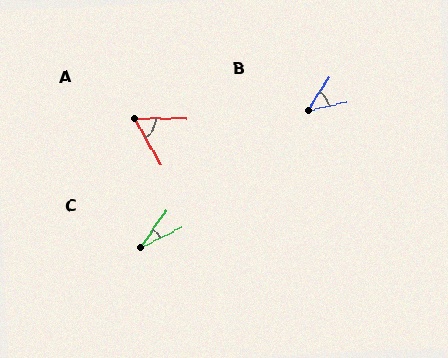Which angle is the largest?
A, at approximately 60 degrees.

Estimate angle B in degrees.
Approximately 45 degrees.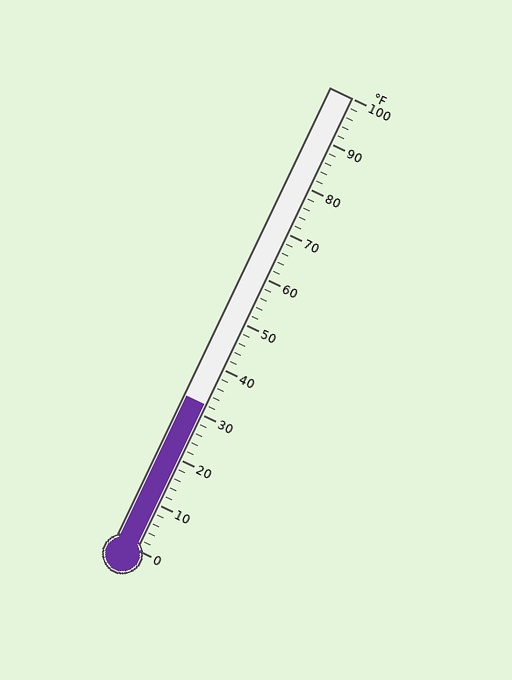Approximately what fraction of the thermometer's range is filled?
The thermometer is filled to approximately 30% of its range.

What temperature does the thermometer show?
The thermometer shows approximately 32°F.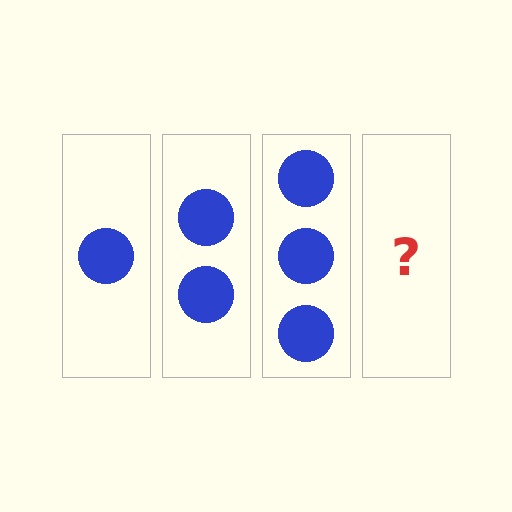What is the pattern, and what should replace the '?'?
The pattern is that each step adds one more circle. The '?' should be 4 circles.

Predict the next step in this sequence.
The next step is 4 circles.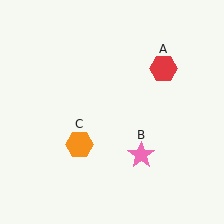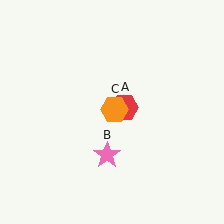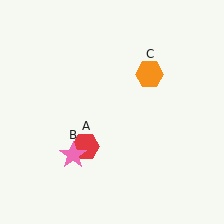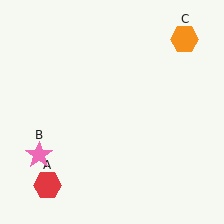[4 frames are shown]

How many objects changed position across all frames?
3 objects changed position: red hexagon (object A), pink star (object B), orange hexagon (object C).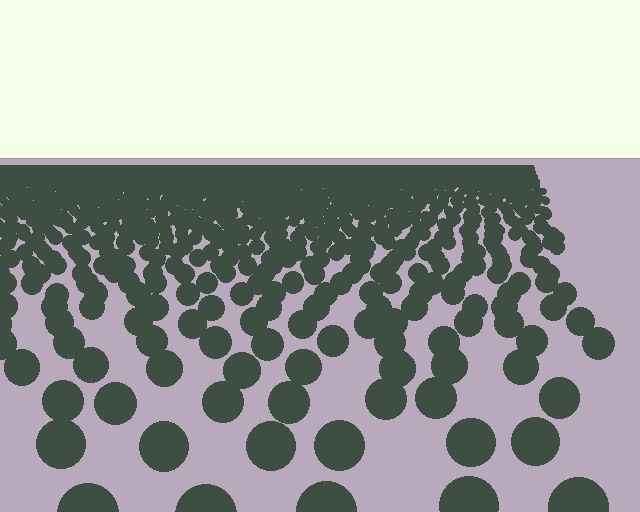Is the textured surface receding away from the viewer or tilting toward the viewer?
The surface is receding away from the viewer. Texture elements get smaller and denser toward the top.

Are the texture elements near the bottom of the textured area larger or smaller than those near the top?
Larger. Near the bottom, elements are closer to the viewer and appear at a bigger on-screen size.